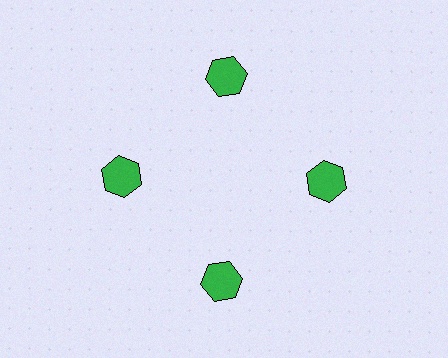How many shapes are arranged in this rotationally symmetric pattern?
There are 4 shapes, arranged in 4 groups of 1.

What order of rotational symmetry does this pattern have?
This pattern has 4-fold rotational symmetry.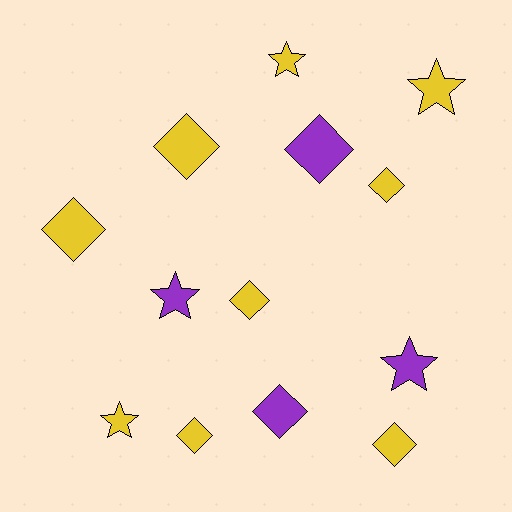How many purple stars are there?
There are 2 purple stars.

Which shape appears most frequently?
Diamond, with 8 objects.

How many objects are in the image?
There are 13 objects.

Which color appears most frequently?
Yellow, with 9 objects.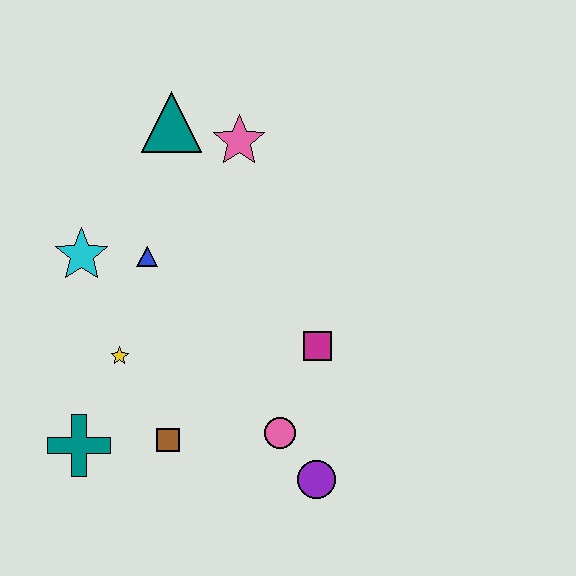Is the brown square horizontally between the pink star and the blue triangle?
Yes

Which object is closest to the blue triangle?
The cyan star is closest to the blue triangle.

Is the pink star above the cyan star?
Yes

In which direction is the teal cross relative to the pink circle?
The teal cross is to the left of the pink circle.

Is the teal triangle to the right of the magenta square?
No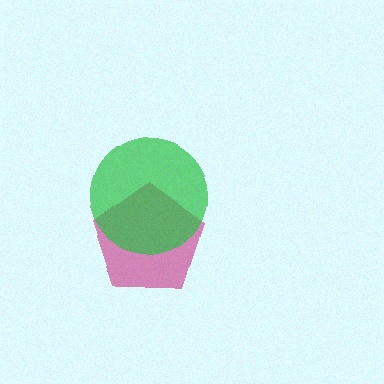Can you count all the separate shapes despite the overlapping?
Yes, there are 2 separate shapes.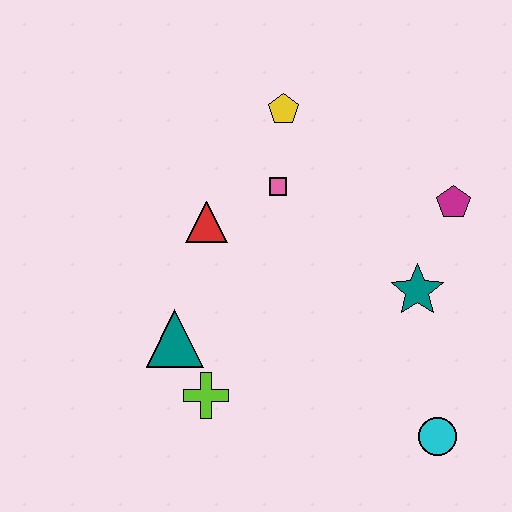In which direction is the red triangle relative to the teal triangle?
The red triangle is above the teal triangle.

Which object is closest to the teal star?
The magenta pentagon is closest to the teal star.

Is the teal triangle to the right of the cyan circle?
No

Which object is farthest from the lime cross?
The magenta pentagon is farthest from the lime cross.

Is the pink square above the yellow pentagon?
No